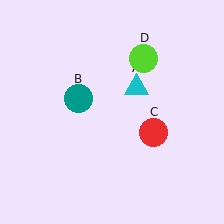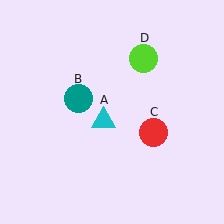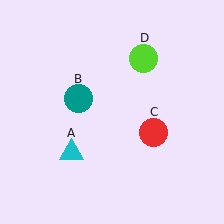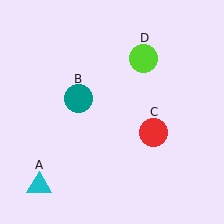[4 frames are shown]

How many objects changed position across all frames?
1 object changed position: cyan triangle (object A).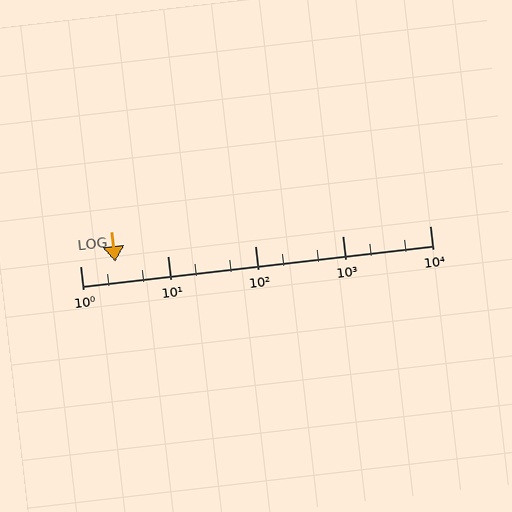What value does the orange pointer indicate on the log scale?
The pointer indicates approximately 2.5.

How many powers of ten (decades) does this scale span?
The scale spans 4 decades, from 1 to 10000.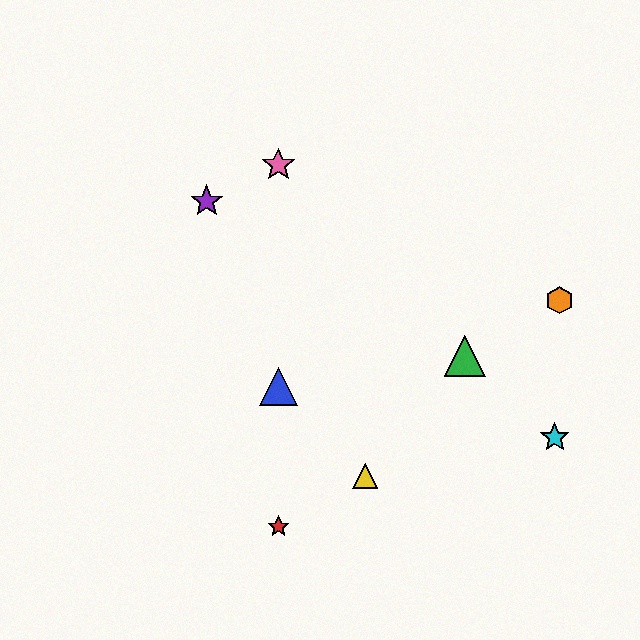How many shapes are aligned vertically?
3 shapes (the red star, the blue triangle, the pink star) are aligned vertically.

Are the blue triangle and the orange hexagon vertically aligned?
No, the blue triangle is at x≈278 and the orange hexagon is at x≈559.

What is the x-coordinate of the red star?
The red star is at x≈278.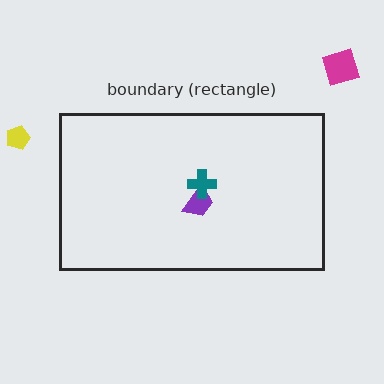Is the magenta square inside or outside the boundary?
Outside.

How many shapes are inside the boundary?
2 inside, 2 outside.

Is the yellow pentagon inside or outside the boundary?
Outside.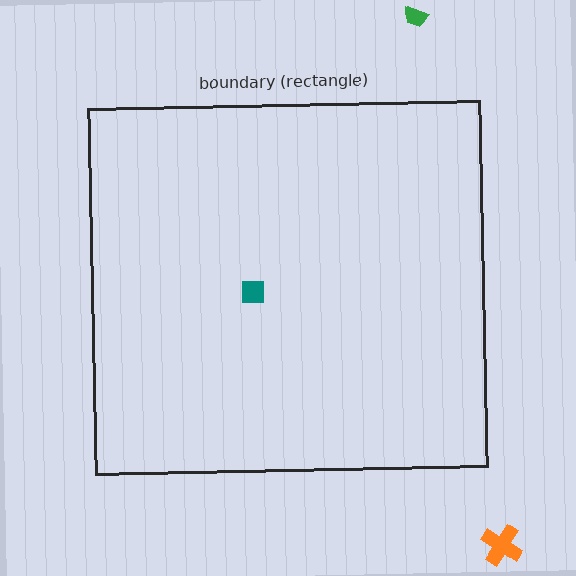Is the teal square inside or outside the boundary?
Inside.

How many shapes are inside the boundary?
1 inside, 2 outside.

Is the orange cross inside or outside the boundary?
Outside.